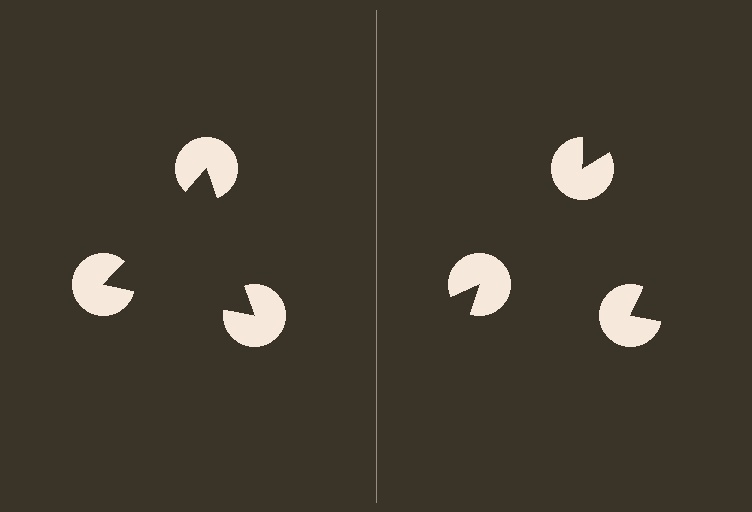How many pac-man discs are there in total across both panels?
6 — 3 on each side.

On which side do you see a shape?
An illusory triangle appears on the left side. On the right side the wedge cuts are rotated, so no coherent shape forms.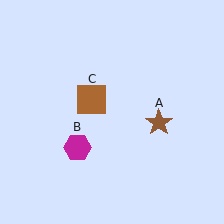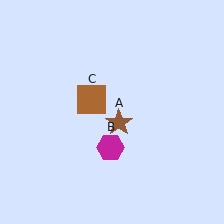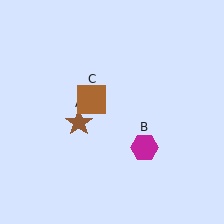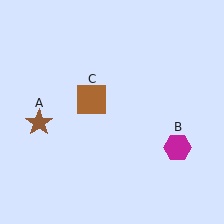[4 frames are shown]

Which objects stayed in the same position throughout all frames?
Brown square (object C) remained stationary.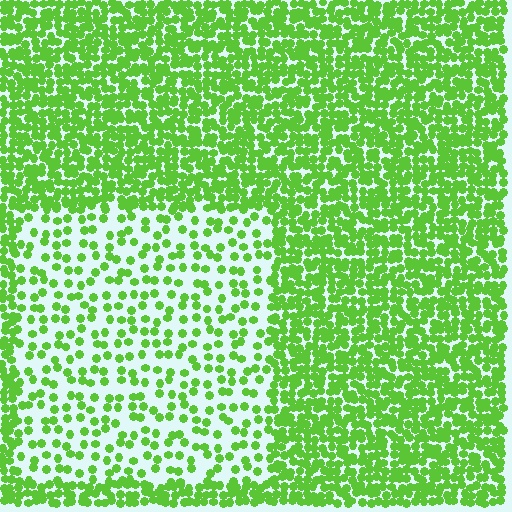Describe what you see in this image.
The image contains small lime elements arranged at two different densities. A rectangle-shaped region is visible where the elements are less densely packed than the surrounding area.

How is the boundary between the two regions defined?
The boundary is defined by a change in element density (approximately 2.6x ratio). All elements are the same color, size, and shape.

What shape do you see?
I see a rectangle.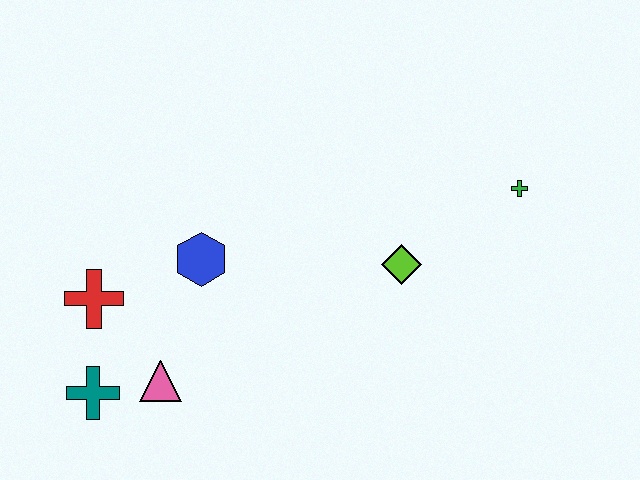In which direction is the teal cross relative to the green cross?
The teal cross is to the left of the green cross.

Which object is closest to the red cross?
The teal cross is closest to the red cross.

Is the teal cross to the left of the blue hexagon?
Yes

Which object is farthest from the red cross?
The green cross is farthest from the red cross.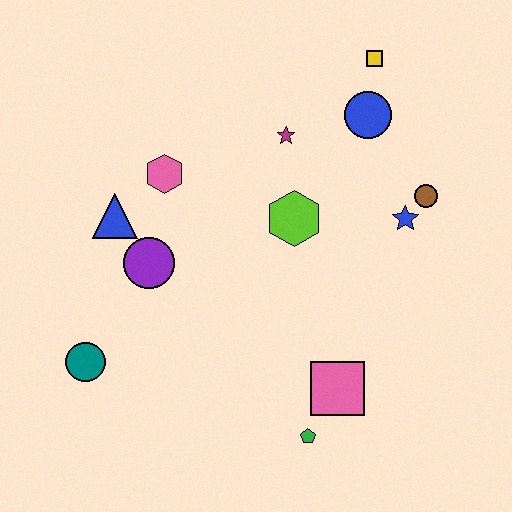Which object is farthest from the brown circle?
The teal circle is farthest from the brown circle.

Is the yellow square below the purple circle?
No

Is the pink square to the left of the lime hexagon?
No